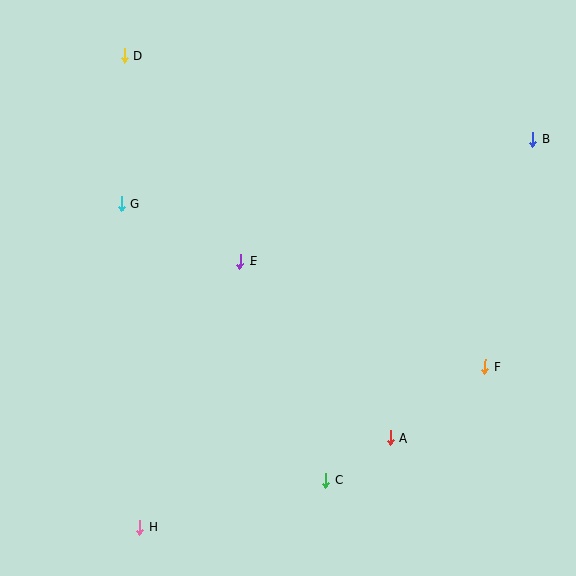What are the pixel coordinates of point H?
Point H is at (140, 527).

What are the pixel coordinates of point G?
Point G is at (121, 204).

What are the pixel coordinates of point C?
Point C is at (325, 480).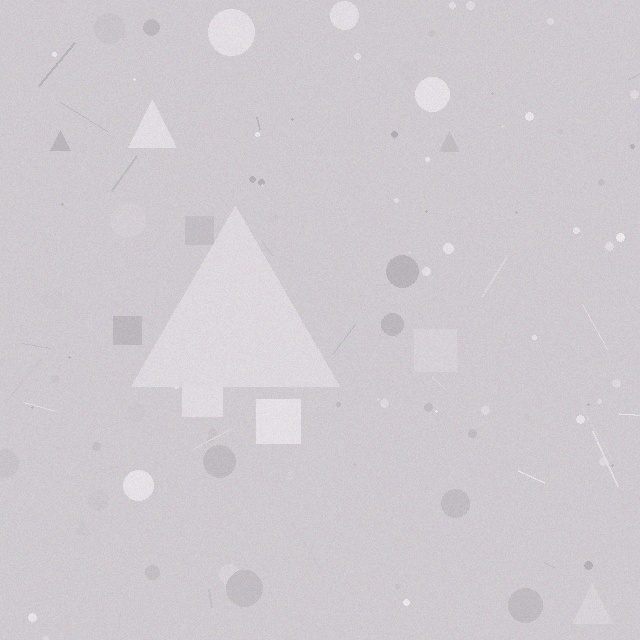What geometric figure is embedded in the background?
A triangle is embedded in the background.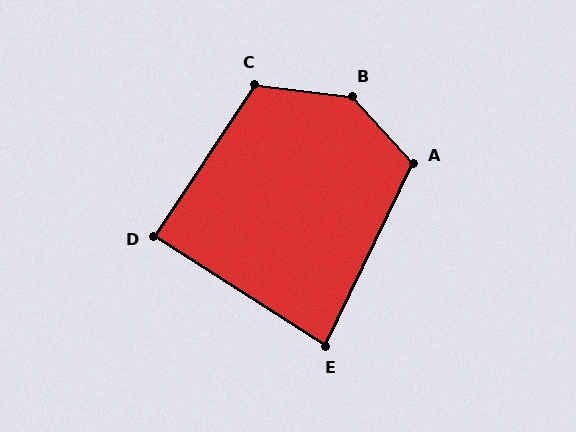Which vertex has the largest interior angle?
B, at approximately 139 degrees.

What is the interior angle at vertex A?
Approximately 112 degrees (obtuse).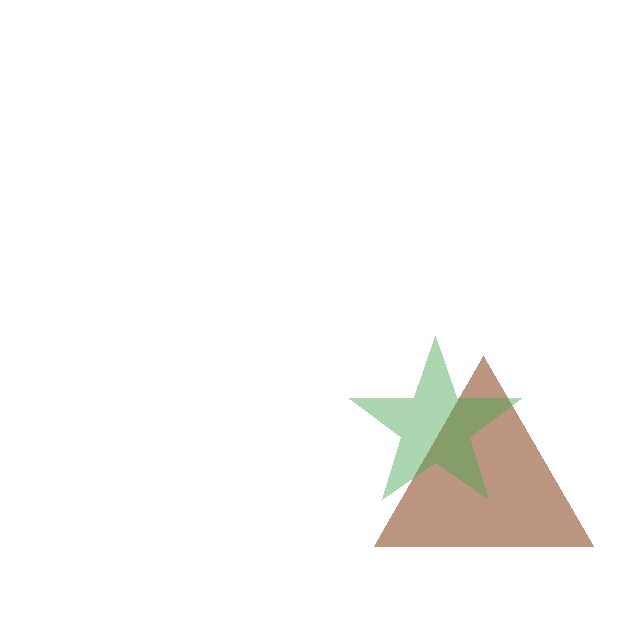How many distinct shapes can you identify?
There are 2 distinct shapes: a brown triangle, a green star.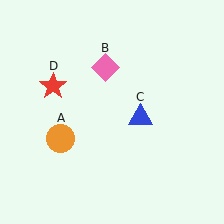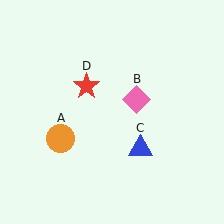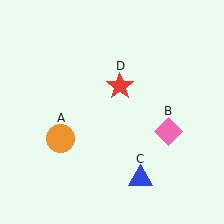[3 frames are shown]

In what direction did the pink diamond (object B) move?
The pink diamond (object B) moved down and to the right.